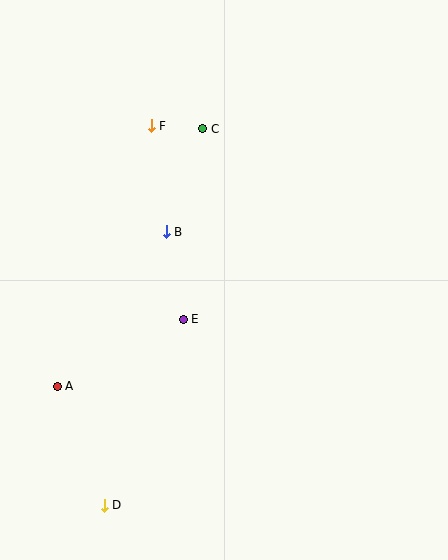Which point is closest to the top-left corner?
Point F is closest to the top-left corner.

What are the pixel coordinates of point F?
Point F is at (151, 126).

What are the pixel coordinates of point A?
Point A is at (57, 386).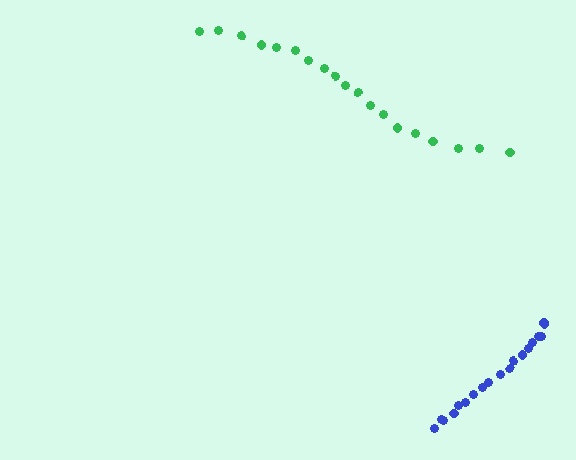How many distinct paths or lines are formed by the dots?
There are 2 distinct paths.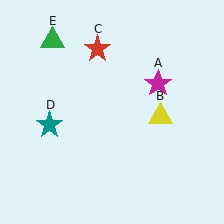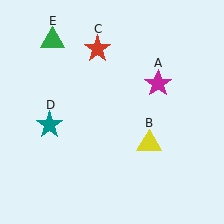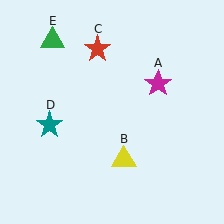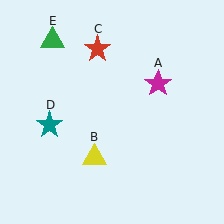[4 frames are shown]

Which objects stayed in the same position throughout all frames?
Magenta star (object A) and red star (object C) and teal star (object D) and green triangle (object E) remained stationary.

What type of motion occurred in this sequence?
The yellow triangle (object B) rotated clockwise around the center of the scene.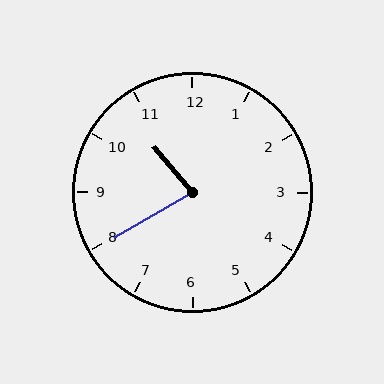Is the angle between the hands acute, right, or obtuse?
It is acute.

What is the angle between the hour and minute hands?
Approximately 80 degrees.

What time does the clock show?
10:40.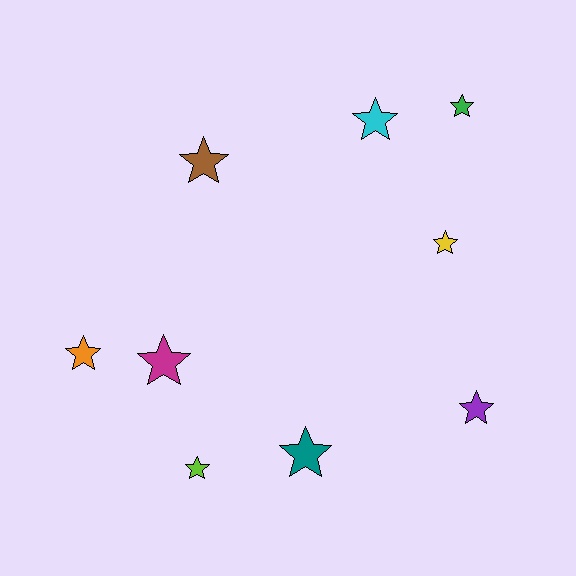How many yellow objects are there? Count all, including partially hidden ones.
There is 1 yellow object.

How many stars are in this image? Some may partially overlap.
There are 9 stars.